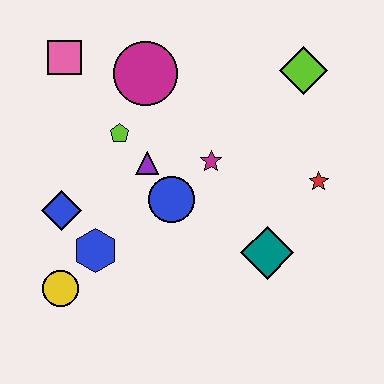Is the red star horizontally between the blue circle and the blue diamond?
No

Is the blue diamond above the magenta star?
No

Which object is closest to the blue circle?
The purple triangle is closest to the blue circle.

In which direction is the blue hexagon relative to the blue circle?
The blue hexagon is to the left of the blue circle.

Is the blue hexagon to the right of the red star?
No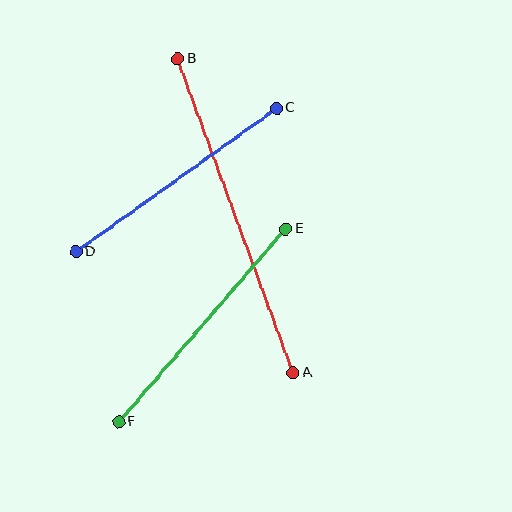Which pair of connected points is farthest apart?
Points A and B are farthest apart.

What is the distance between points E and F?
The distance is approximately 255 pixels.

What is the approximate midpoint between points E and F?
The midpoint is at approximately (202, 325) pixels.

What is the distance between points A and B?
The distance is approximately 335 pixels.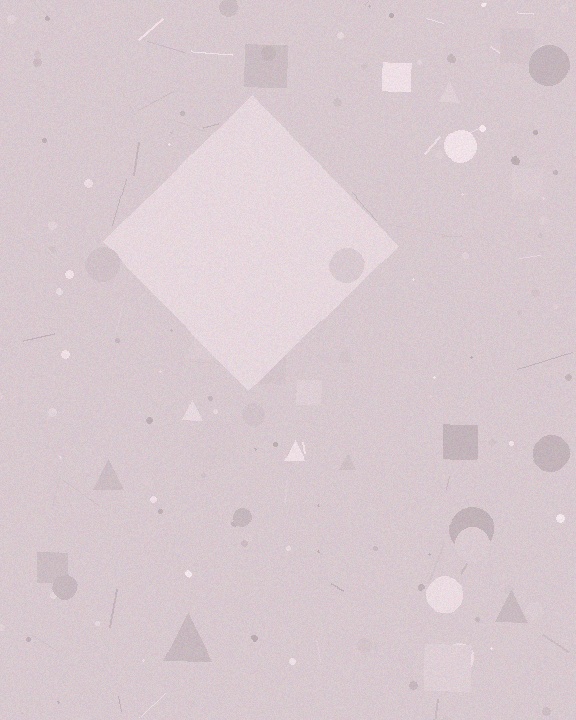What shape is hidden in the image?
A diamond is hidden in the image.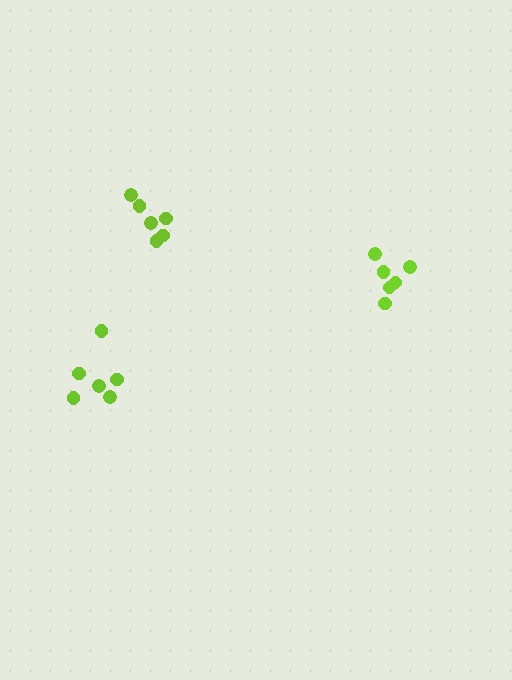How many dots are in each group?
Group 1: 6 dots, Group 2: 6 dots, Group 3: 6 dots (18 total).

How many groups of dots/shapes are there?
There are 3 groups.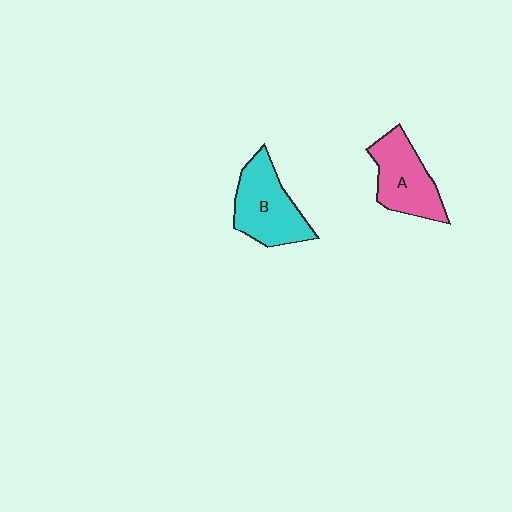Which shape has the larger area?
Shape B (cyan).